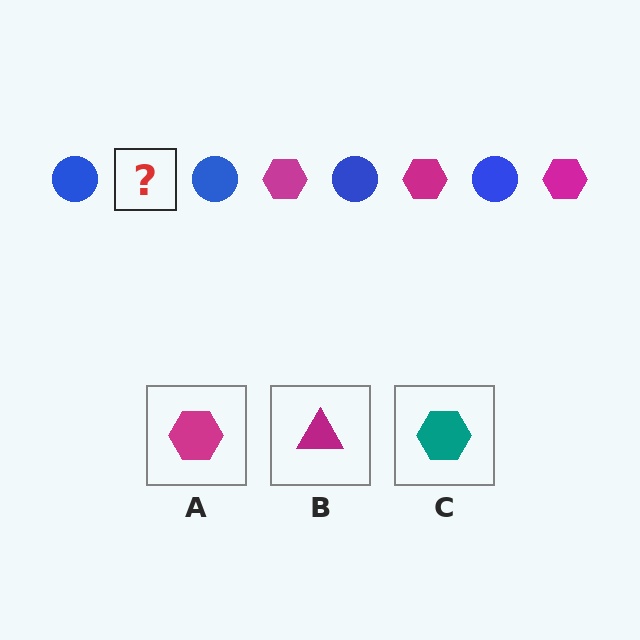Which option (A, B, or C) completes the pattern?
A.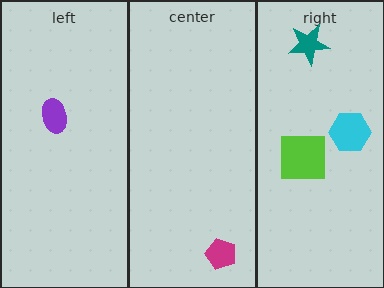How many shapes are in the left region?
1.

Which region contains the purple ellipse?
The left region.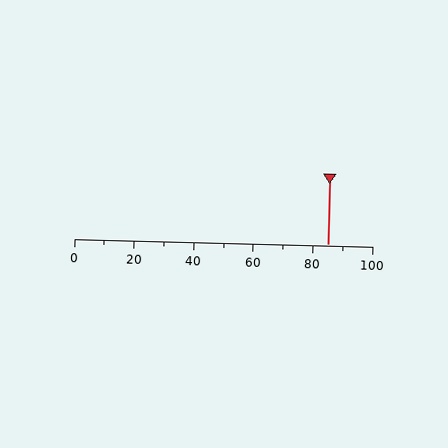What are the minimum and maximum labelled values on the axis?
The axis runs from 0 to 100.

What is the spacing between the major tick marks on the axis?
The major ticks are spaced 20 apart.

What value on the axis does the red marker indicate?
The marker indicates approximately 85.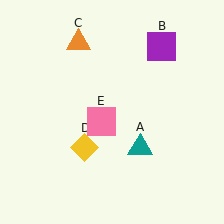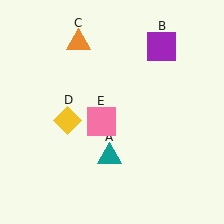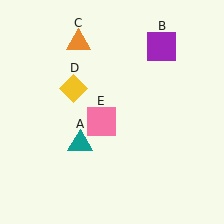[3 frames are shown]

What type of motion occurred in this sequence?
The teal triangle (object A), yellow diamond (object D) rotated clockwise around the center of the scene.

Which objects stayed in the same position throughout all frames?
Purple square (object B) and orange triangle (object C) and pink square (object E) remained stationary.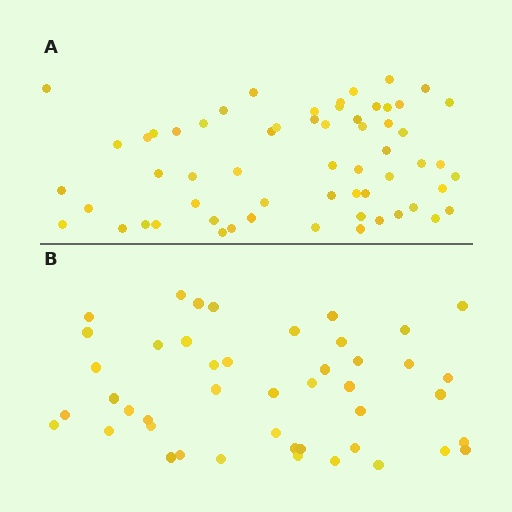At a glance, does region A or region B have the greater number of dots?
Region A (the top region) has more dots.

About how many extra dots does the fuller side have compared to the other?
Region A has approximately 15 more dots than region B.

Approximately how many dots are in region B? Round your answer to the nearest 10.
About 40 dots. (The exact count is 45, which rounds to 40.)